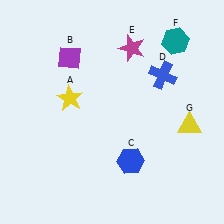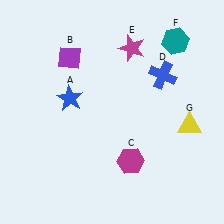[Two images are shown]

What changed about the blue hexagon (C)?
In Image 1, C is blue. In Image 2, it changed to magenta.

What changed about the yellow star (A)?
In Image 1, A is yellow. In Image 2, it changed to blue.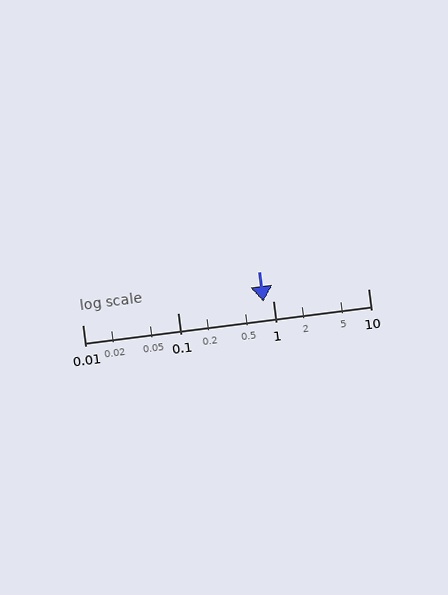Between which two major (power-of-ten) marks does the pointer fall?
The pointer is between 0.1 and 1.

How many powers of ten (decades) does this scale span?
The scale spans 3 decades, from 0.01 to 10.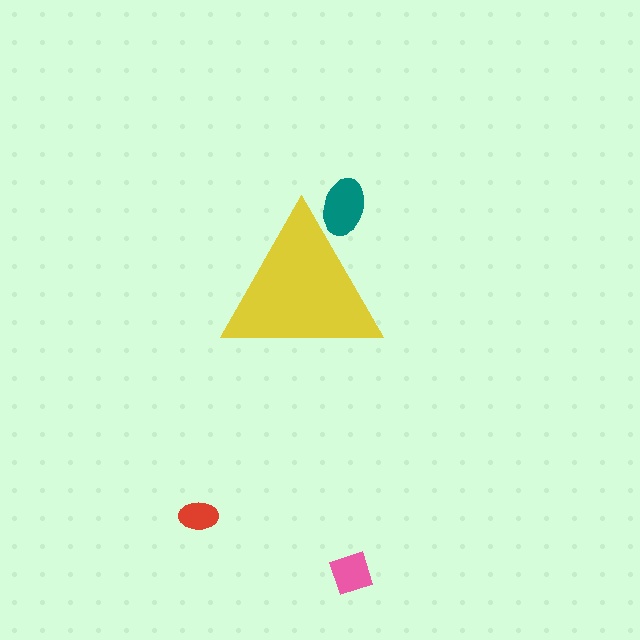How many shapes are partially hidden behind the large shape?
1 shape is partially hidden.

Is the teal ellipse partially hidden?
Yes, the teal ellipse is partially hidden behind the yellow triangle.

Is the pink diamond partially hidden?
No, the pink diamond is fully visible.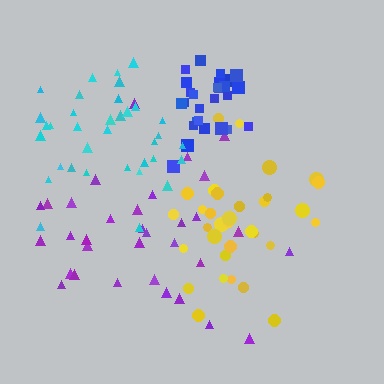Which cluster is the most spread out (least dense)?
Purple.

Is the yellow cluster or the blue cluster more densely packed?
Blue.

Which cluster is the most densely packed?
Blue.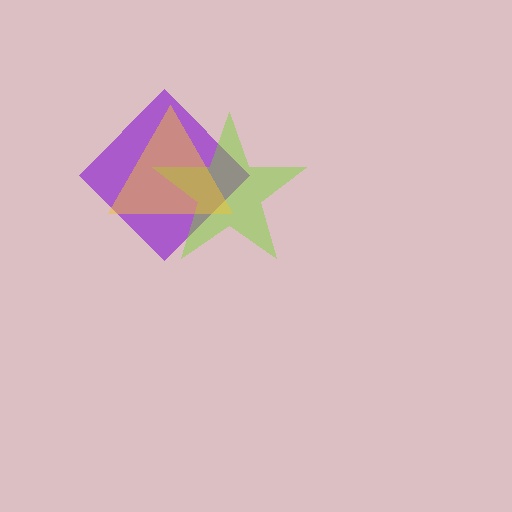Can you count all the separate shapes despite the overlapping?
Yes, there are 3 separate shapes.